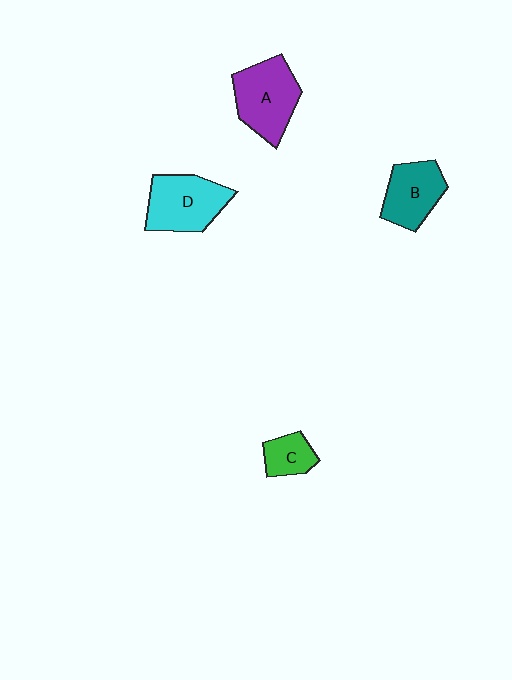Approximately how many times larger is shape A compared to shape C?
Approximately 2.2 times.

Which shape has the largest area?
Shape A (purple).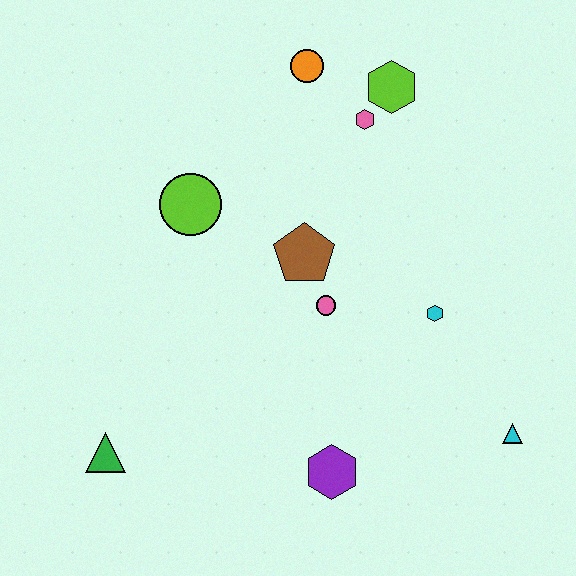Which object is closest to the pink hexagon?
The lime hexagon is closest to the pink hexagon.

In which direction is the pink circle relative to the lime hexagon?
The pink circle is below the lime hexagon.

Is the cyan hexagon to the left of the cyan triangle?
Yes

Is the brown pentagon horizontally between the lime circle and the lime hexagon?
Yes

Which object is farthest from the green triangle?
The lime hexagon is farthest from the green triangle.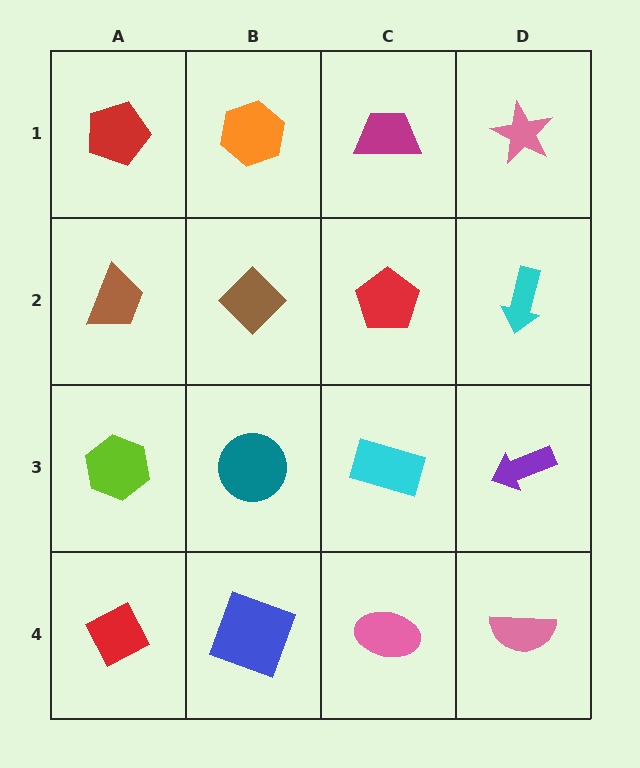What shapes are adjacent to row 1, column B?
A brown diamond (row 2, column B), a red pentagon (row 1, column A), a magenta trapezoid (row 1, column C).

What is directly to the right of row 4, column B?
A pink ellipse.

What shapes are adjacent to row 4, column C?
A cyan rectangle (row 3, column C), a blue square (row 4, column B), a pink semicircle (row 4, column D).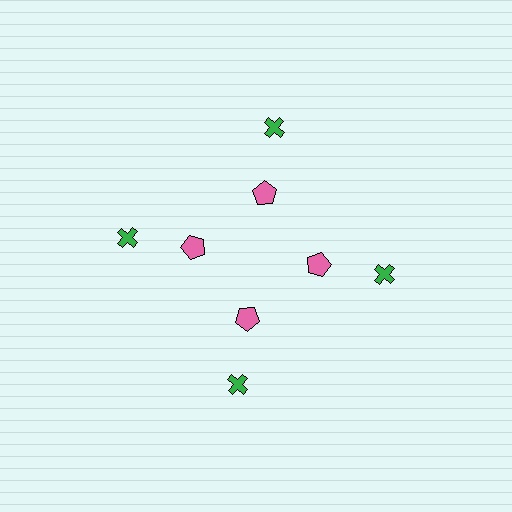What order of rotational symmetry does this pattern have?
This pattern has 4-fold rotational symmetry.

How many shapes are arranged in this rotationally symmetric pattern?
There are 8 shapes, arranged in 4 groups of 2.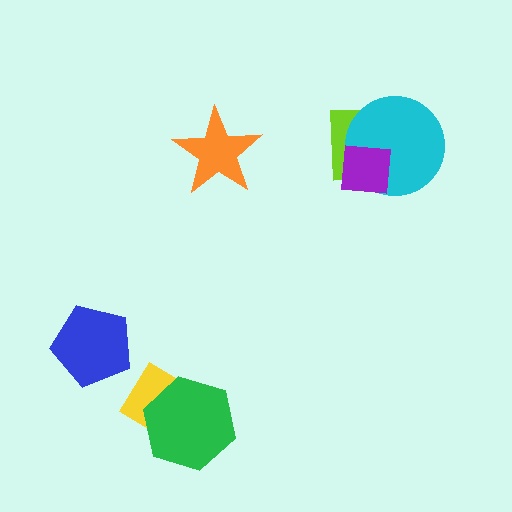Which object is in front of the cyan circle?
The purple square is in front of the cyan circle.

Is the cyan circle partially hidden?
Yes, it is partially covered by another shape.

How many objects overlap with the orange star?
0 objects overlap with the orange star.